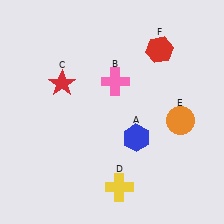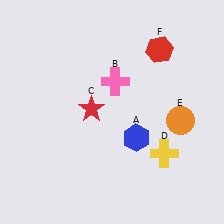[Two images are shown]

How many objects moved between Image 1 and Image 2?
2 objects moved between the two images.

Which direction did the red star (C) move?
The red star (C) moved right.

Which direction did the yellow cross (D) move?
The yellow cross (D) moved right.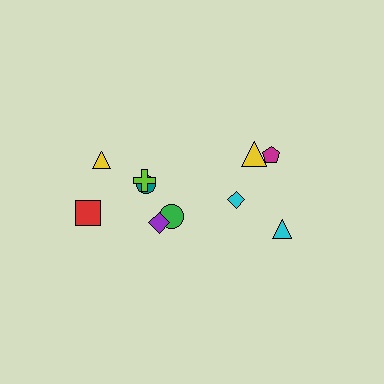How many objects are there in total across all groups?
There are 10 objects.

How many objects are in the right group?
There are 4 objects.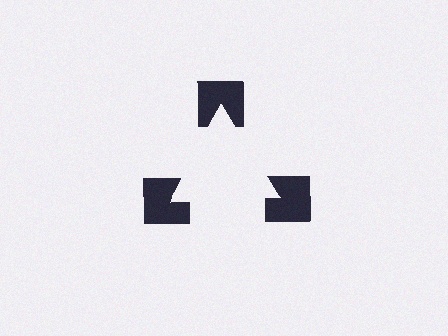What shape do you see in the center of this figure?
An illusory triangle — its edges are inferred from the aligned wedge cuts in the notched squares, not physically drawn.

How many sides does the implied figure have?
3 sides.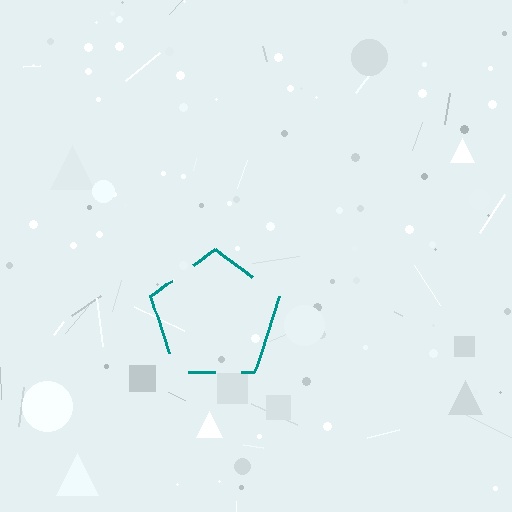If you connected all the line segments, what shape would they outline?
They would outline a pentagon.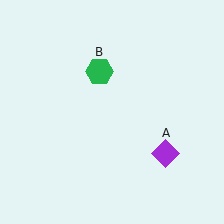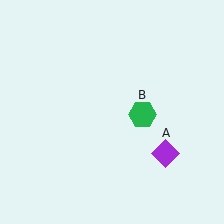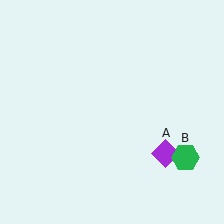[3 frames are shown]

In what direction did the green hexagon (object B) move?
The green hexagon (object B) moved down and to the right.